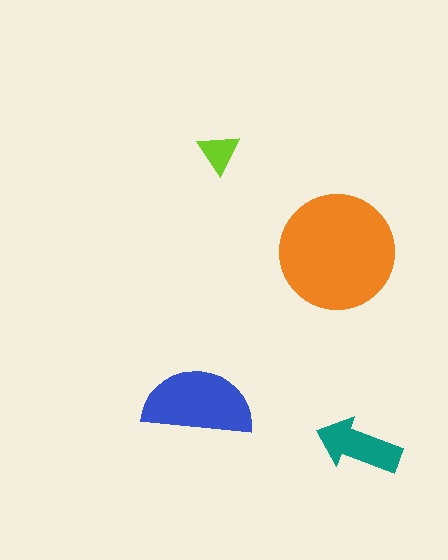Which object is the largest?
The orange circle.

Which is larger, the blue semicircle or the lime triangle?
The blue semicircle.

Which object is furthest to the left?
The blue semicircle is leftmost.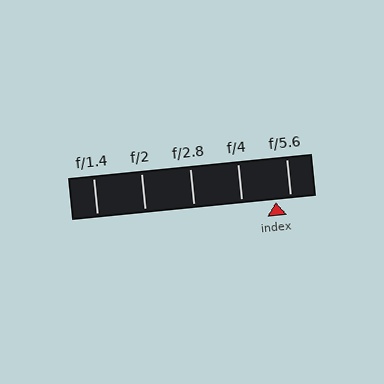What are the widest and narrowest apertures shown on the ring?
The widest aperture shown is f/1.4 and the narrowest is f/5.6.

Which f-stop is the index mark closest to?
The index mark is closest to f/5.6.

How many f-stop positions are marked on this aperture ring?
There are 5 f-stop positions marked.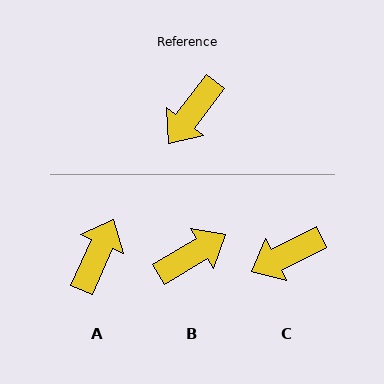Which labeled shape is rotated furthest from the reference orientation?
A, about 167 degrees away.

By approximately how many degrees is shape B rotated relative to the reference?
Approximately 158 degrees counter-clockwise.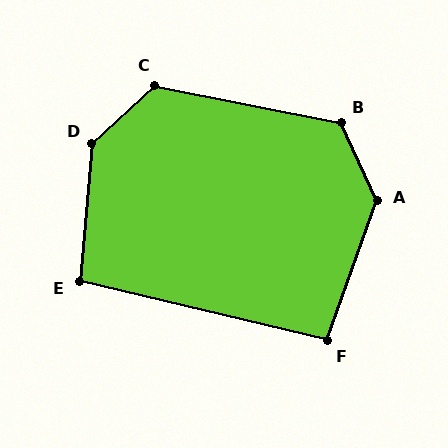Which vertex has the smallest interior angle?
F, at approximately 97 degrees.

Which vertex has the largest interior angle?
D, at approximately 138 degrees.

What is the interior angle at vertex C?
Approximately 126 degrees (obtuse).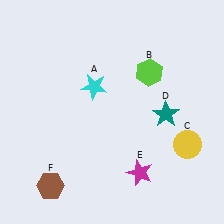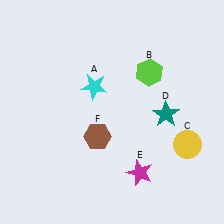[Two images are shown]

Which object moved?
The brown hexagon (F) moved up.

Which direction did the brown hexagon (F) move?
The brown hexagon (F) moved up.